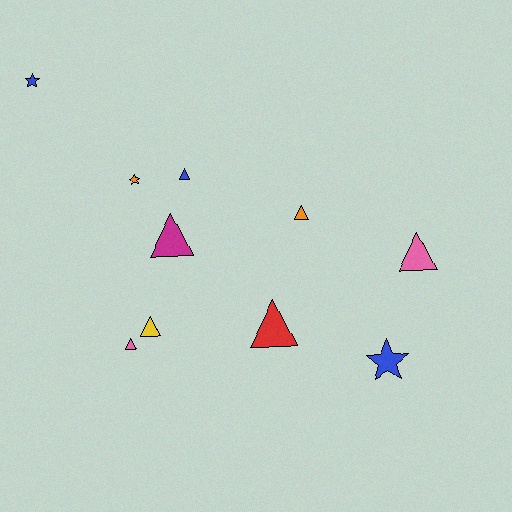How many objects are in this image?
There are 10 objects.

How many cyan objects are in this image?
There are no cyan objects.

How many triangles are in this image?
There are 7 triangles.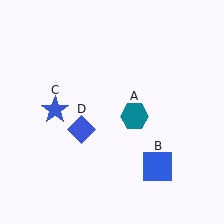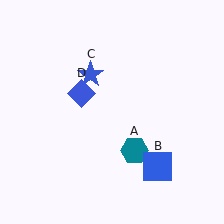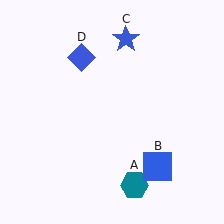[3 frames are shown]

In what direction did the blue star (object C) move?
The blue star (object C) moved up and to the right.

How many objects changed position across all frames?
3 objects changed position: teal hexagon (object A), blue star (object C), blue diamond (object D).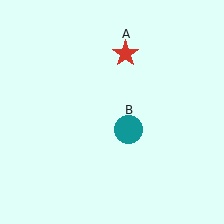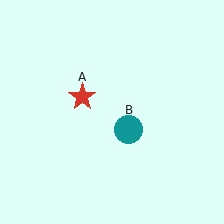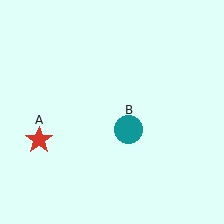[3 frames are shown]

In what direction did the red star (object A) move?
The red star (object A) moved down and to the left.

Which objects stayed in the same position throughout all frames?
Teal circle (object B) remained stationary.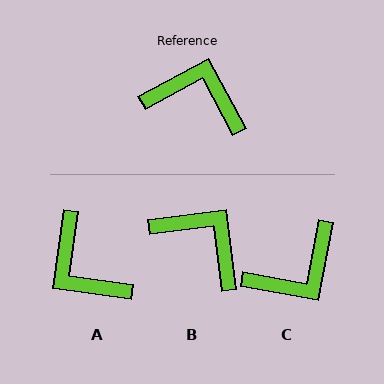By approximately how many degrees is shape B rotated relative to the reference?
Approximately 21 degrees clockwise.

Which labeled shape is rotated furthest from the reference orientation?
A, about 144 degrees away.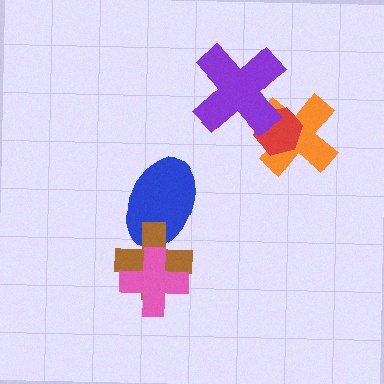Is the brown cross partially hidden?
Yes, it is partially covered by another shape.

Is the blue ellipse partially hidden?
Yes, it is partially covered by another shape.